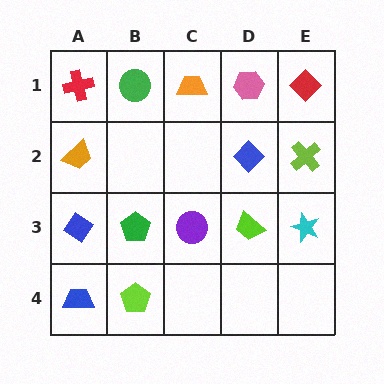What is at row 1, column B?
A green circle.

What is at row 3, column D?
A lime trapezoid.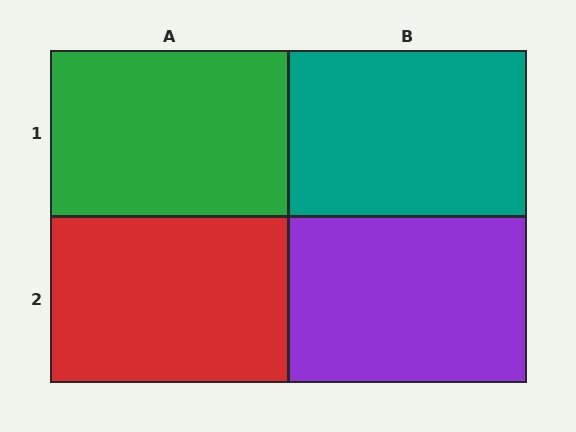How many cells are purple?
1 cell is purple.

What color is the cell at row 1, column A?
Green.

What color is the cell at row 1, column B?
Teal.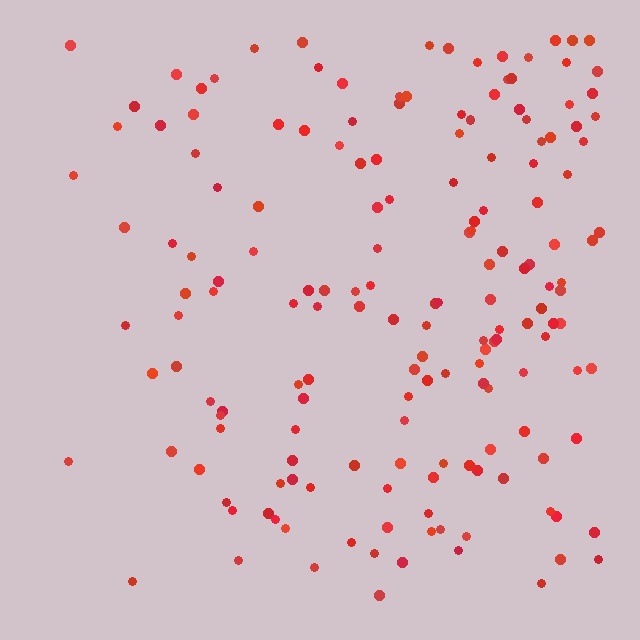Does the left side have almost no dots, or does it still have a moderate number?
Still a moderate number, just noticeably fewer than the right.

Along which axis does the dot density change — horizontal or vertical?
Horizontal.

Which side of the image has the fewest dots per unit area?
The left.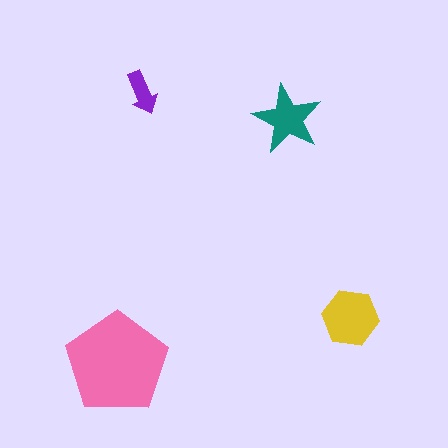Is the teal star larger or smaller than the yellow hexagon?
Smaller.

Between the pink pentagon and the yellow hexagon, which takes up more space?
The pink pentagon.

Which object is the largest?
The pink pentagon.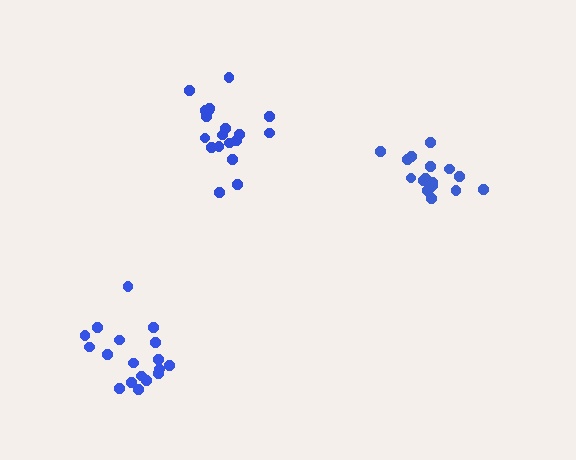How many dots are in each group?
Group 1: 17 dots, Group 2: 18 dots, Group 3: 19 dots (54 total).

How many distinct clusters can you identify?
There are 3 distinct clusters.